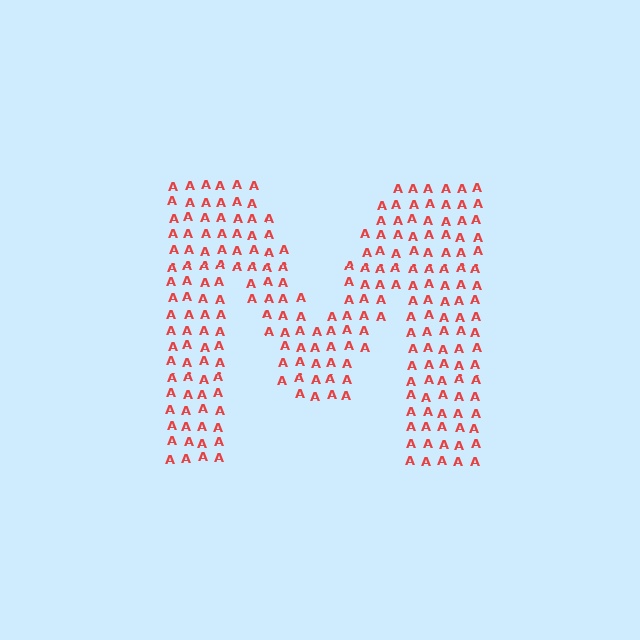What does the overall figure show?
The overall figure shows the letter M.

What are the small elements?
The small elements are letter A's.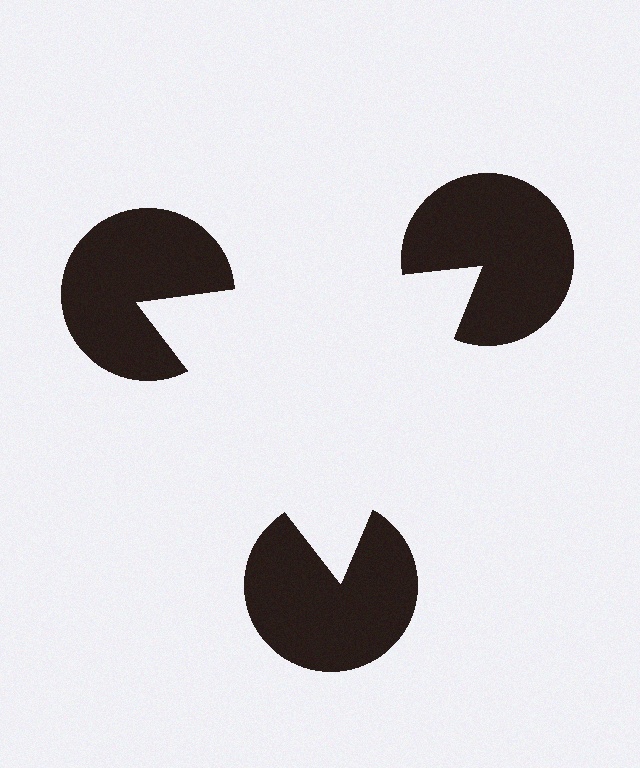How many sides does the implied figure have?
3 sides.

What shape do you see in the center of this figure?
An illusory triangle — its edges are inferred from the aligned wedge cuts in the pac-man discs, not physically drawn.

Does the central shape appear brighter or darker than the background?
It typically appears slightly brighter than the background, even though no actual brightness change is drawn.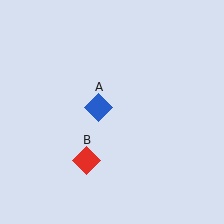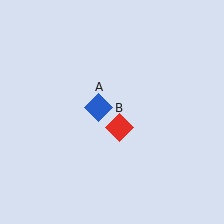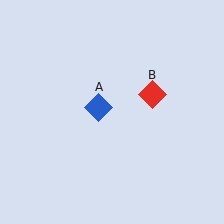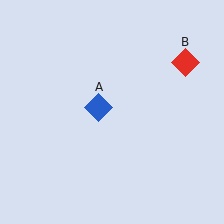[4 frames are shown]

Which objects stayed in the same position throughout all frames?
Blue diamond (object A) remained stationary.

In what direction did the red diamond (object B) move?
The red diamond (object B) moved up and to the right.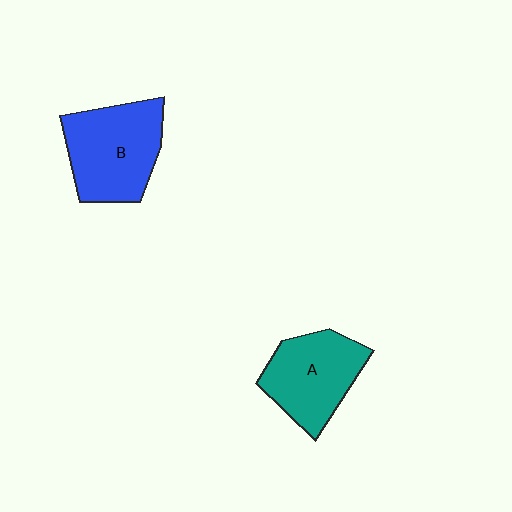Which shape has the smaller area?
Shape A (teal).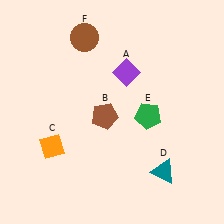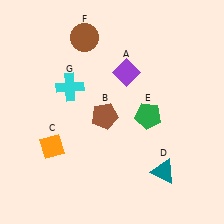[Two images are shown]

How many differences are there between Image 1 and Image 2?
There is 1 difference between the two images.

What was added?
A cyan cross (G) was added in Image 2.